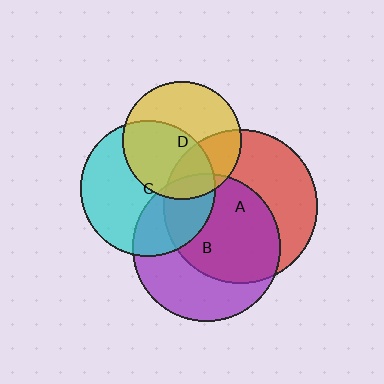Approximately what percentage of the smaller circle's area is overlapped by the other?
Approximately 60%.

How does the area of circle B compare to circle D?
Approximately 1.6 times.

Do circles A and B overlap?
Yes.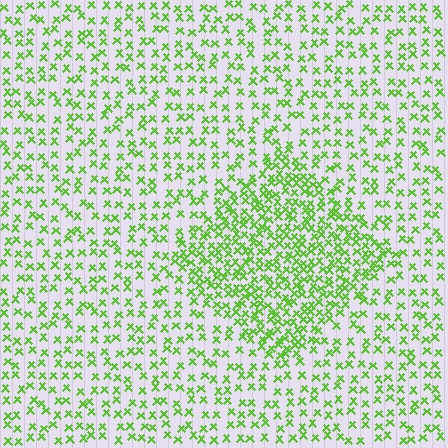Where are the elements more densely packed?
The elements are more densely packed inside the diamond boundary.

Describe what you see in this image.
The image contains small lime elements arranged at two different densities. A diamond-shaped region is visible where the elements are more densely packed than the surrounding area.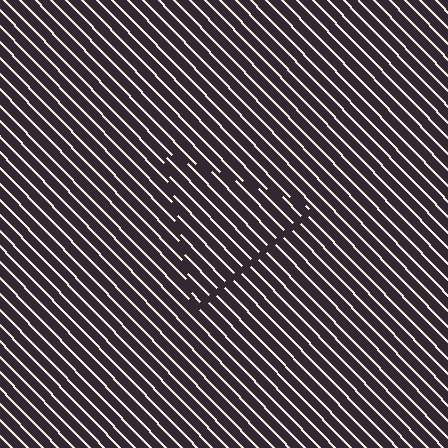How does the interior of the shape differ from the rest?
The interior of the shape contains the same grating, shifted by half a period — the contour is defined by the phase discontinuity where line-ends from the inner and outer gratings abut.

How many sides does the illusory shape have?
3 sides — the line-ends trace a triangle.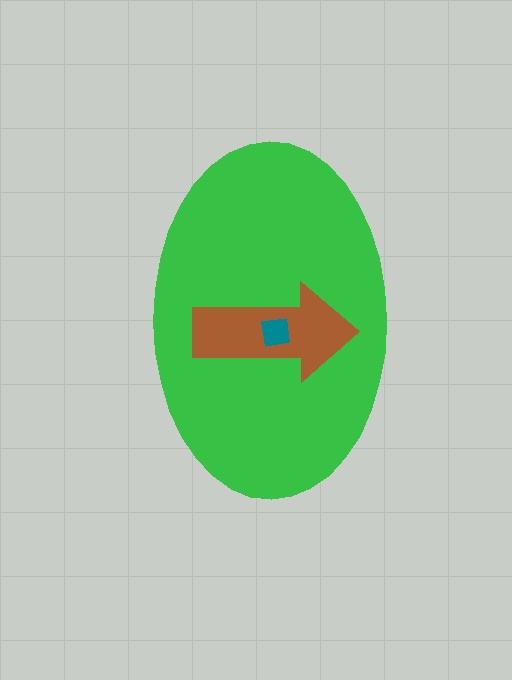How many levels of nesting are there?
3.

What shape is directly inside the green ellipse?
The brown arrow.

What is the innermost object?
The teal square.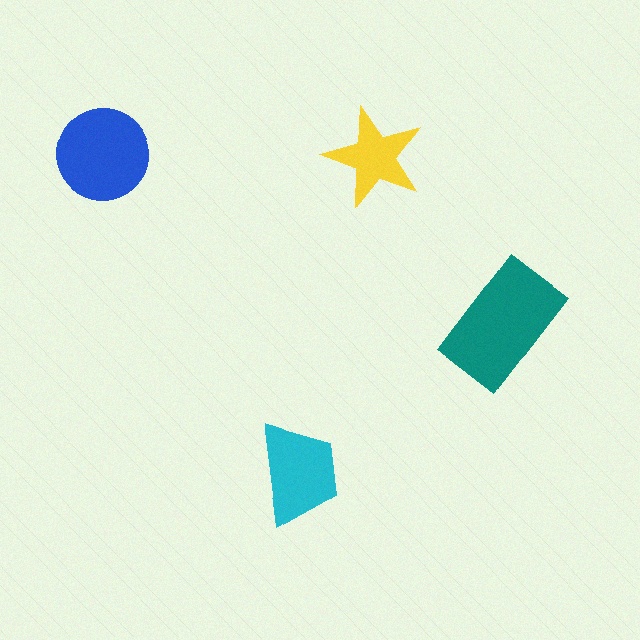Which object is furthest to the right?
The teal rectangle is rightmost.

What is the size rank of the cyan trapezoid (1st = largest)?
3rd.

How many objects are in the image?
There are 4 objects in the image.